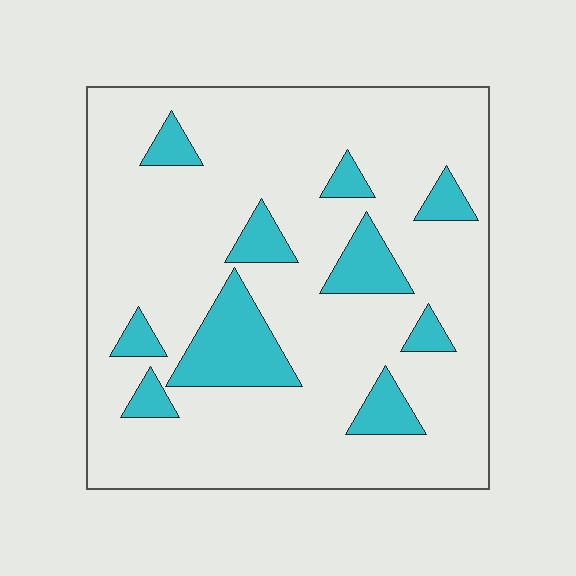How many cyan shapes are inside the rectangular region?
10.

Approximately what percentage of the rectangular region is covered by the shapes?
Approximately 15%.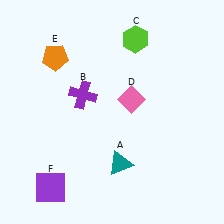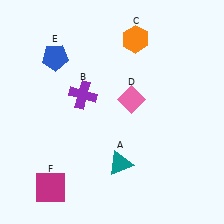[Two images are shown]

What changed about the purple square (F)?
In Image 1, F is purple. In Image 2, it changed to magenta.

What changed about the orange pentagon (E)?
In Image 1, E is orange. In Image 2, it changed to blue.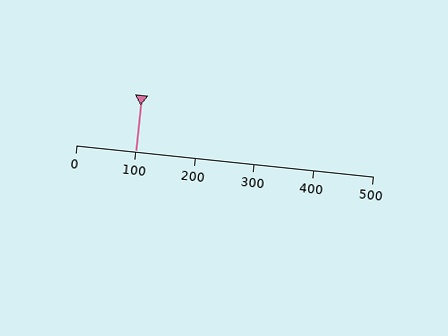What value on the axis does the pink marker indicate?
The marker indicates approximately 100.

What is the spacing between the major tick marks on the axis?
The major ticks are spaced 100 apart.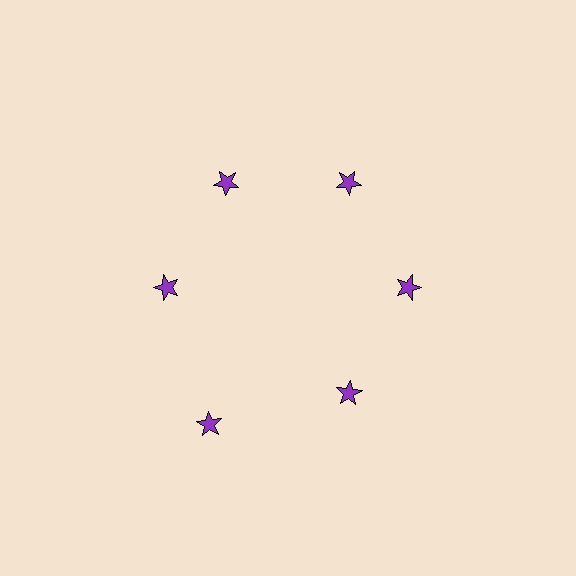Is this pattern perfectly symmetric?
No. The 6 purple stars are arranged in a ring, but one element near the 7 o'clock position is pushed outward from the center, breaking the 6-fold rotational symmetry.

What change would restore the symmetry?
The symmetry would be restored by moving it inward, back onto the ring so that all 6 stars sit at equal angles and equal distance from the center.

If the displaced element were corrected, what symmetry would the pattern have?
It would have 6-fold rotational symmetry — the pattern would map onto itself every 60 degrees.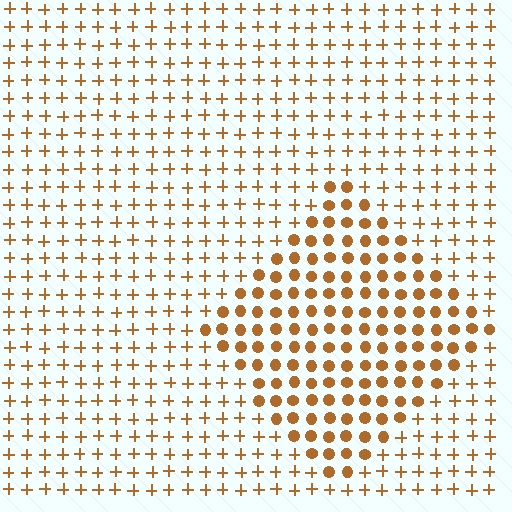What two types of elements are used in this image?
The image uses circles inside the diamond region and plus signs outside it.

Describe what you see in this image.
The image is filled with small brown elements arranged in a uniform grid. A diamond-shaped region contains circles, while the surrounding area contains plus signs. The boundary is defined purely by the change in element shape.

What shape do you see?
I see a diamond.